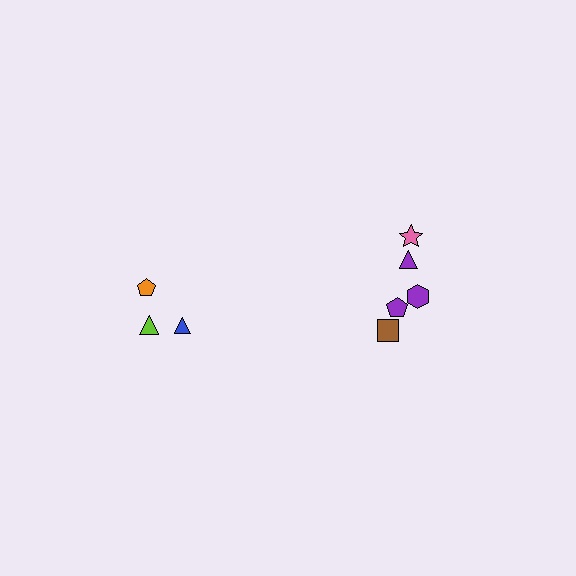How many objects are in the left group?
There are 3 objects.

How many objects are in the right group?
There are 5 objects.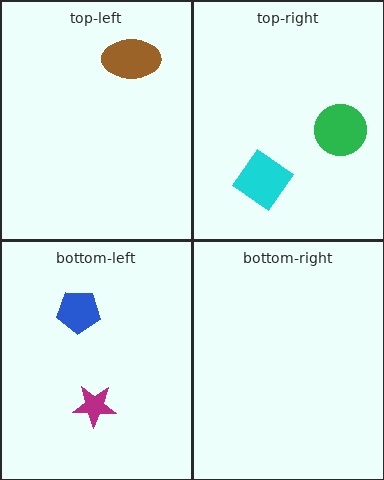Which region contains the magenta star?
The bottom-left region.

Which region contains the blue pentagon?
The bottom-left region.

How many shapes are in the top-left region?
1.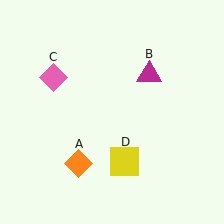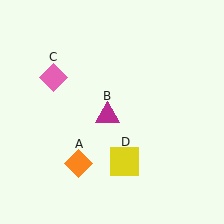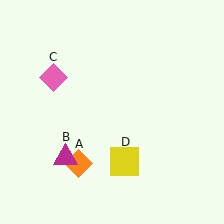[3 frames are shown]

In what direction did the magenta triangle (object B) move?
The magenta triangle (object B) moved down and to the left.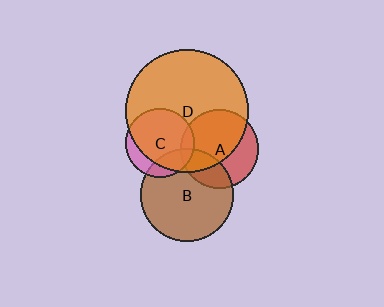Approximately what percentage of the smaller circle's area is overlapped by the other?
Approximately 60%.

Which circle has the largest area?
Circle D (orange).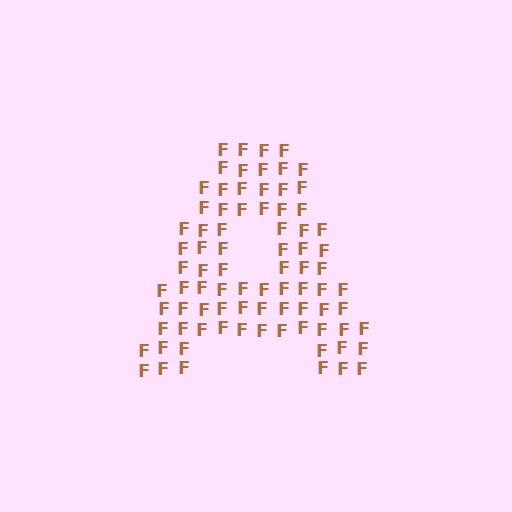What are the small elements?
The small elements are letter F's.